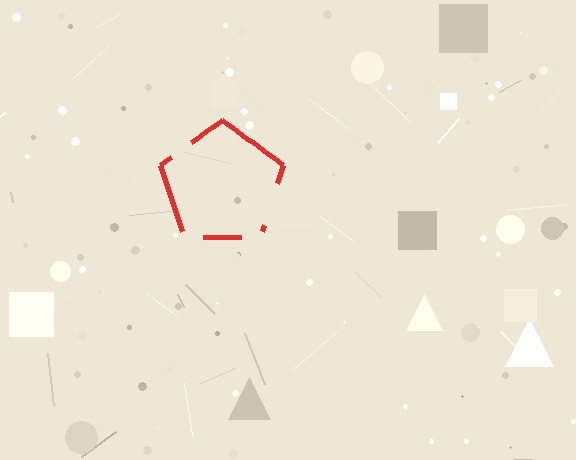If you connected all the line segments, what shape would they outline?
They would outline a pentagon.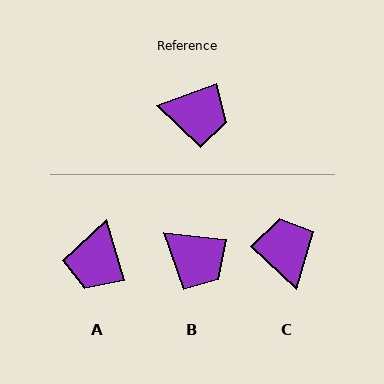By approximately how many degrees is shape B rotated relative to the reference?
Approximately 26 degrees clockwise.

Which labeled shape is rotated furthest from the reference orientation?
C, about 117 degrees away.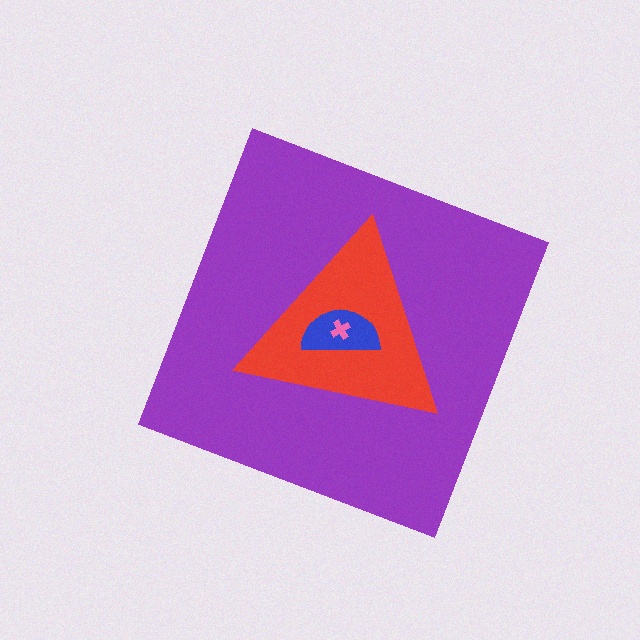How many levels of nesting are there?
4.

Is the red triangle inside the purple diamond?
Yes.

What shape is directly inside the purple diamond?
The red triangle.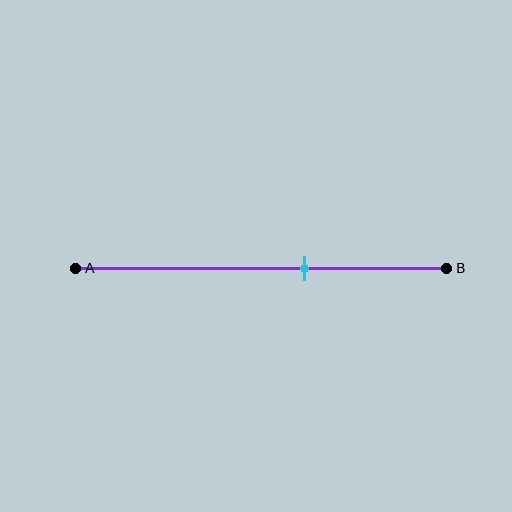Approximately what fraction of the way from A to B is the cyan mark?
The cyan mark is approximately 60% of the way from A to B.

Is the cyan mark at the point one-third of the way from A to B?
No, the mark is at about 60% from A, not at the 33% one-third point.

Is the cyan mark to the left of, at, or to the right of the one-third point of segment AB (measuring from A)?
The cyan mark is to the right of the one-third point of segment AB.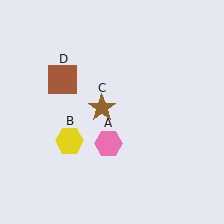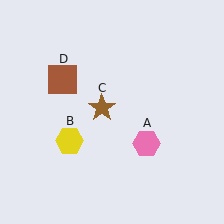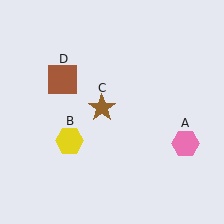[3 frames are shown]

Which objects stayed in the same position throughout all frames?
Yellow hexagon (object B) and brown star (object C) and brown square (object D) remained stationary.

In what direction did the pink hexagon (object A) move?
The pink hexagon (object A) moved right.